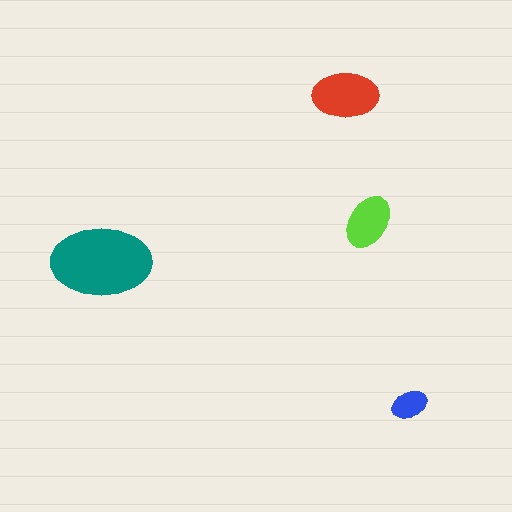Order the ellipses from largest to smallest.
the teal one, the red one, the lime one, the blue one.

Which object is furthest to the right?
The blue ellipse is rightmost.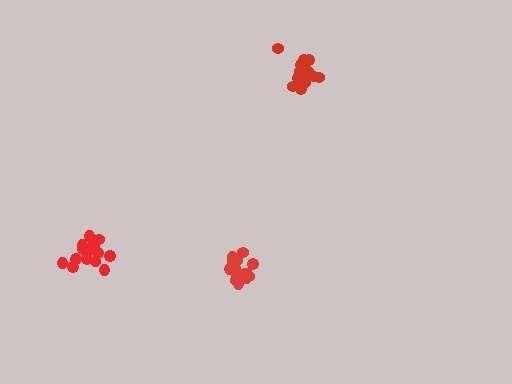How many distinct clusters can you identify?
There are 3 distinct clusters.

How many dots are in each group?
Group 1: 18 dots, Group 2: 18 dots, Group 3: 17 dots (53 total).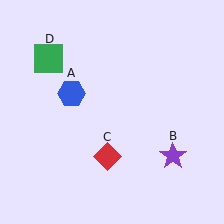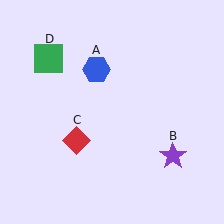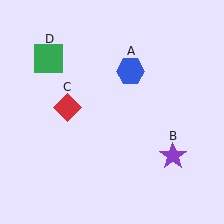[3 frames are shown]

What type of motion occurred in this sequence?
The blue hexagon (object A), red diamond (object C) rotated clockwise around the center of the scene.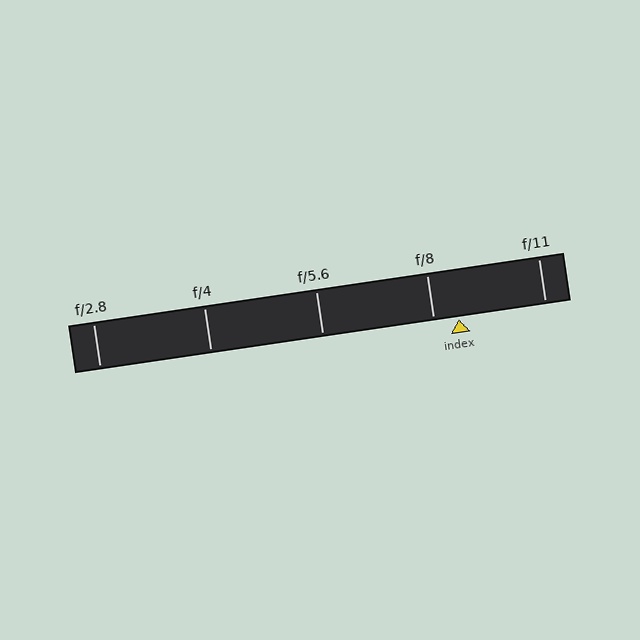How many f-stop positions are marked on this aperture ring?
There are 5 f-stop positions marked.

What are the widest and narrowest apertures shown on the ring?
The widest aperture shown is f/2.8 and the narrowest is f/11.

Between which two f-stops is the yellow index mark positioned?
The index mark is between f/8 and f/11.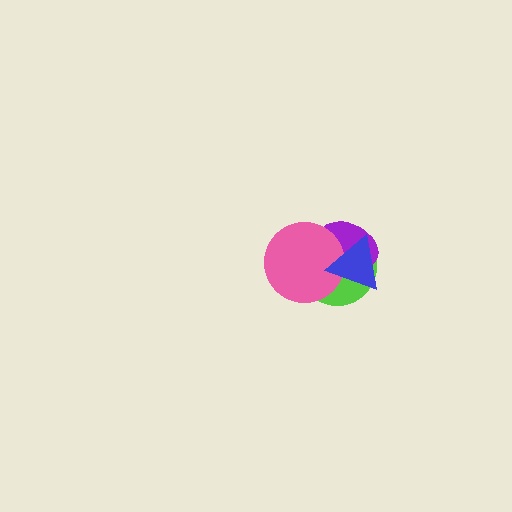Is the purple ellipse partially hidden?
Yes, it is partially covered by another shape.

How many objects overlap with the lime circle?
3 objects overlap with the lime circle.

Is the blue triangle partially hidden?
No, no other shape covers it.